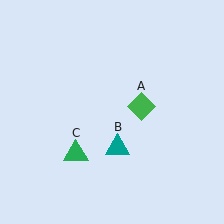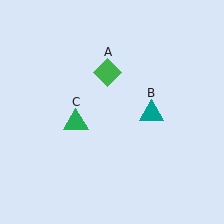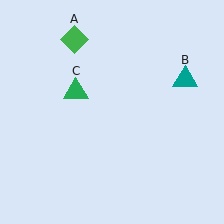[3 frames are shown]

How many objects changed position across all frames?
3 objects changed position: green diamond (object A), teal triangle (object B), green triangle (object C).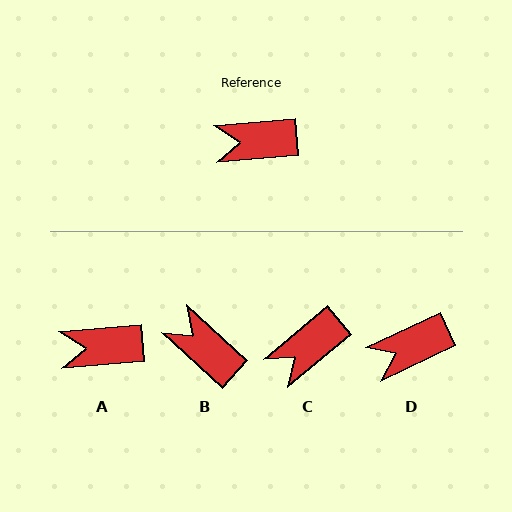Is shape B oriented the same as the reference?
No, it is off by about 48 degrees.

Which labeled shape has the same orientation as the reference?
A.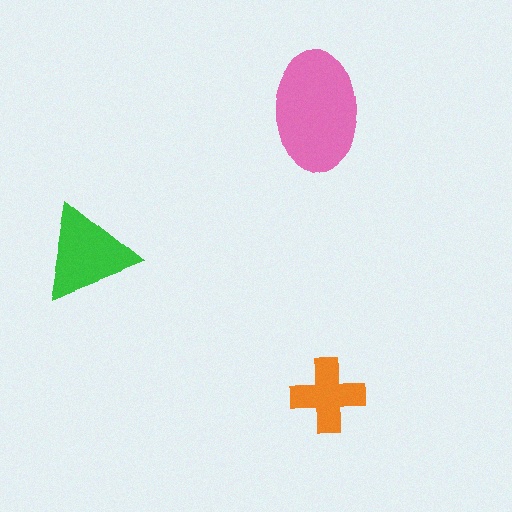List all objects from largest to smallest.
The pink ellipse, the green triangle, the orange cross.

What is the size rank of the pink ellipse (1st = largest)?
1st.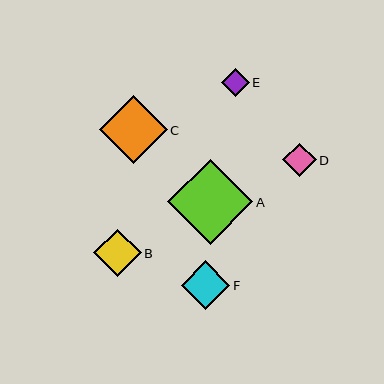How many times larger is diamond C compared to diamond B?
Diamond C is approximately 1.4 times the size of diamond B.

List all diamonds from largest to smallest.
From largest to smallest: A, C, F, B, D, E.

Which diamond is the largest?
Diamond A is the largest with a size of approximately 85 pixels.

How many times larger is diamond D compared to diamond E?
Diamond D is approximately 1.2 times the size of diamond E.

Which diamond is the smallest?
Diamond E is the smallest with a size of approximately 28 pixels.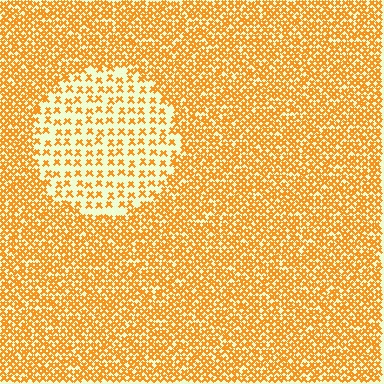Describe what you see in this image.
The image contains small orange elements arranged at two different densities. A circle-shaped region is visible where the elements are less densely packed than the surrounding area.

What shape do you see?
I see a circle.